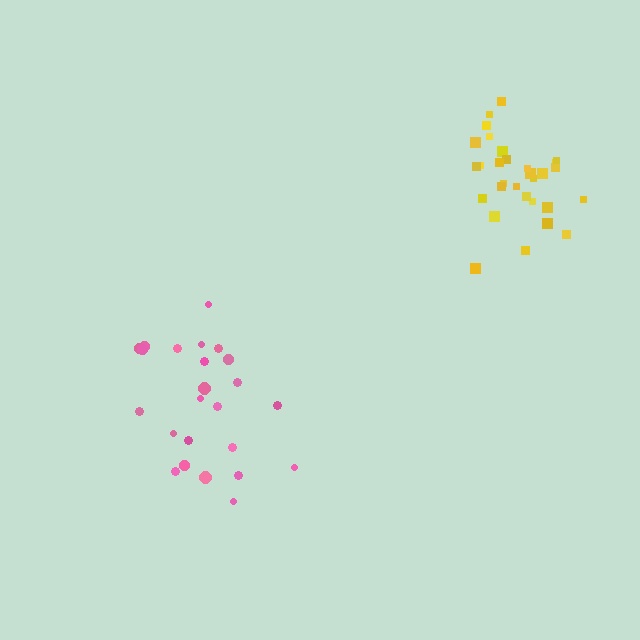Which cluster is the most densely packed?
Yellow.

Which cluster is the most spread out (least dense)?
Pink.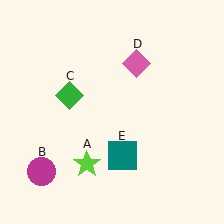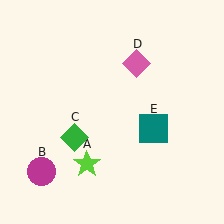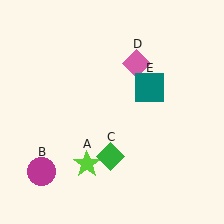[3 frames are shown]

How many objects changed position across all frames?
2 objects changed position: green diamond (object C), teal square (object E).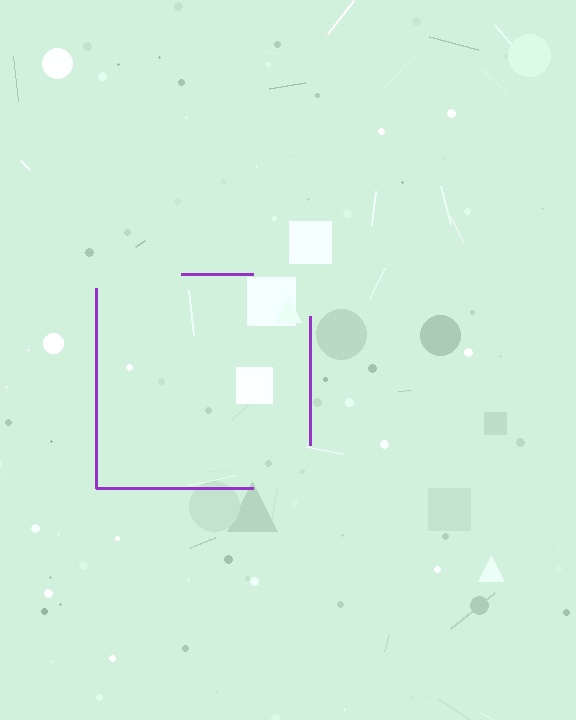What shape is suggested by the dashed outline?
The dashed outline suggests a square.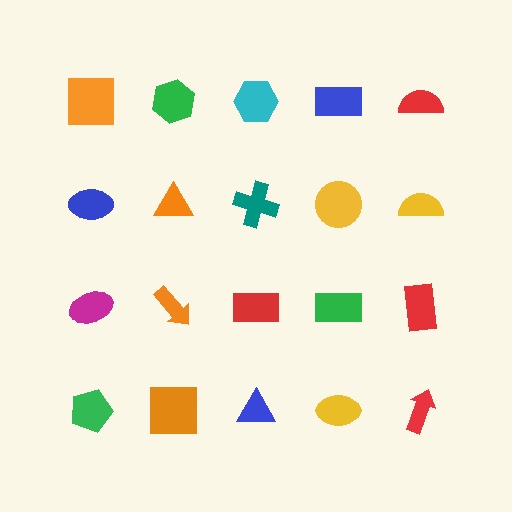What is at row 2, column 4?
A yellow circle.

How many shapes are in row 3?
5 shapes.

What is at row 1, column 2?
A green hexagon.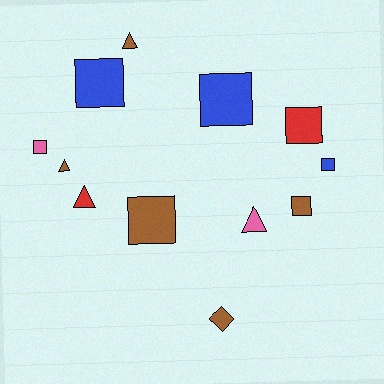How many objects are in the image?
There are 12 objects.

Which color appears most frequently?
Brown, with 5 objects.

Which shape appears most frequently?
Square, with 7 objects.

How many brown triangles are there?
There are 2 brown triangles.